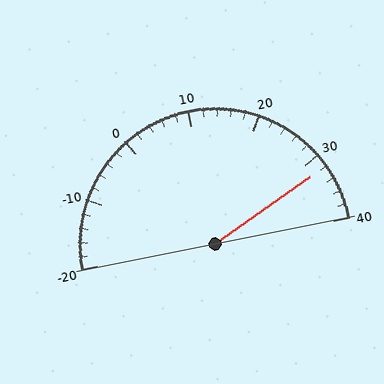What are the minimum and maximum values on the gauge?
The gauge ranges from -20 to 40.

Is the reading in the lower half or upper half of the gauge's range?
The reading is in the upper half of the range (-20 to 40).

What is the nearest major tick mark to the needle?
The nearest major tick mark is 30.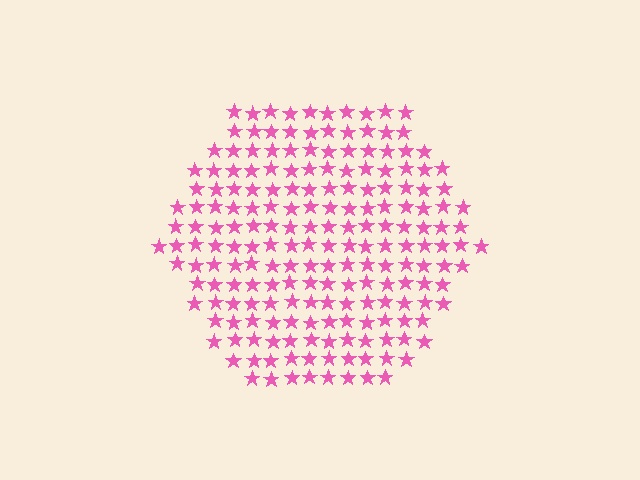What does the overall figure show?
The overall figure shows a hexagon.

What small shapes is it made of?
It is made of small stars.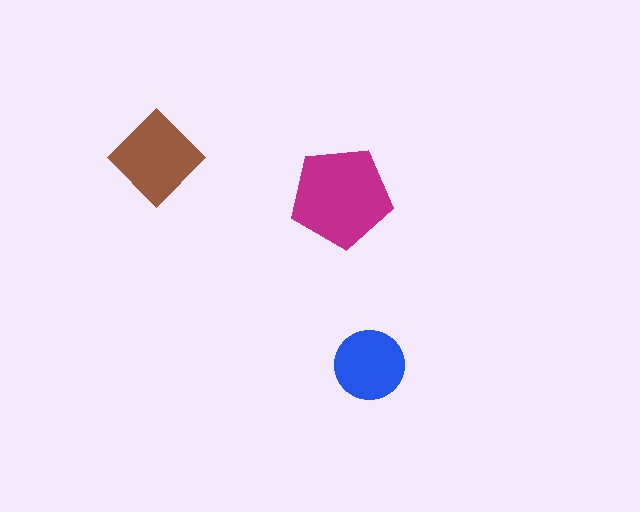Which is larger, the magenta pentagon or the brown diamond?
The magenta pentagon.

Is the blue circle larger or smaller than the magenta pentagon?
Smaller.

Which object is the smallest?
The blue circle.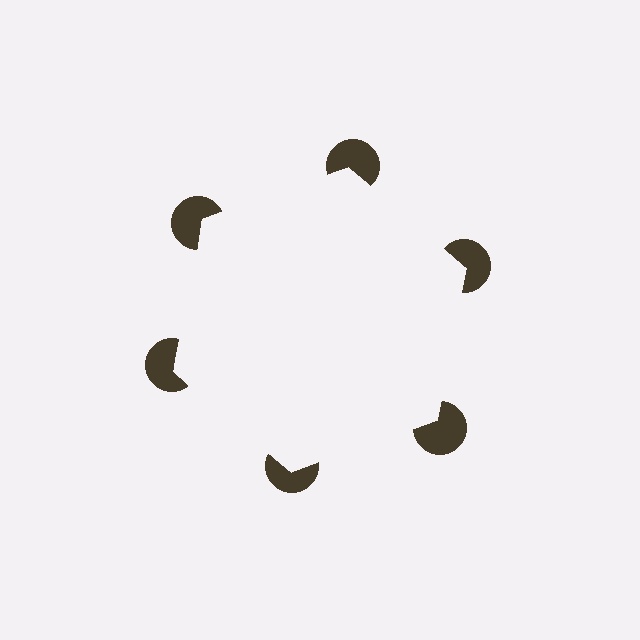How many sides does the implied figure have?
6 sides.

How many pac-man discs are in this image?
There are 6 — one at each vertex of the illusory hexagon.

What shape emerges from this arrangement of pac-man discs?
An illusory hexagon — its edges are inferred from the aligned wedge cuts in the pac-man discs, not physically drawn.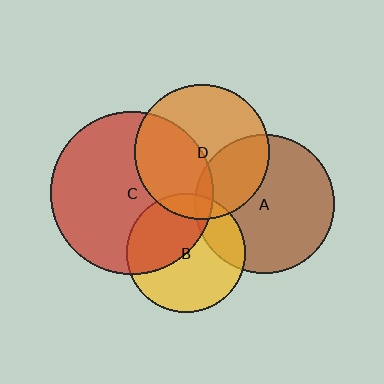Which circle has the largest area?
Circle C (red).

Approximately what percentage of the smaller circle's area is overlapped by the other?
Approximately 45%.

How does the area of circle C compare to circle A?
Approximately 1.4 times.